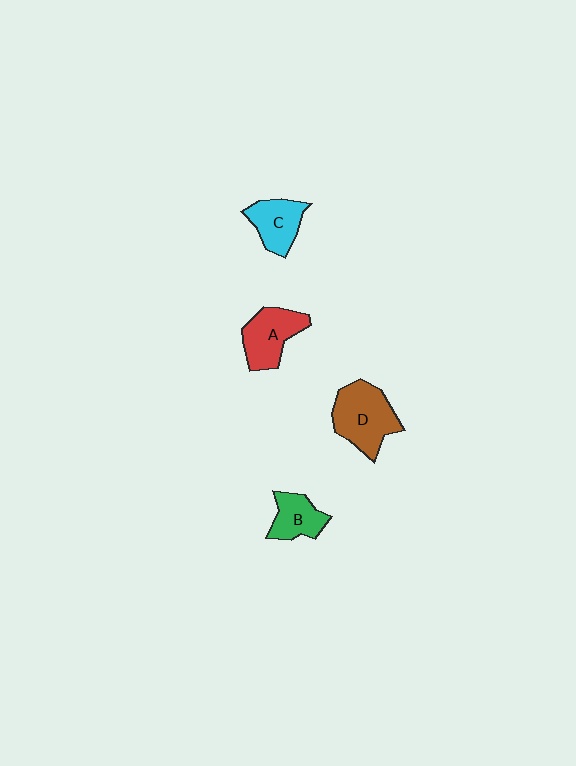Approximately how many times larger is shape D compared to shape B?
Approximately 1.7 times.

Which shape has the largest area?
Shape D (brown).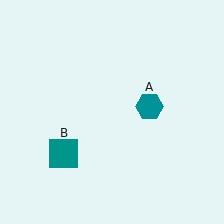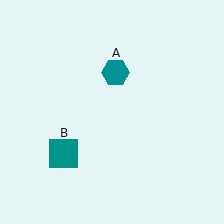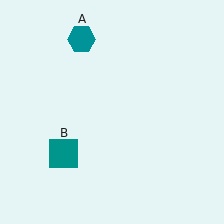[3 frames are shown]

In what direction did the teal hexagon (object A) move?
The teal hexagon (object A) moved up and to the left.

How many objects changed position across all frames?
1 object changed position: teal hexagon (object A).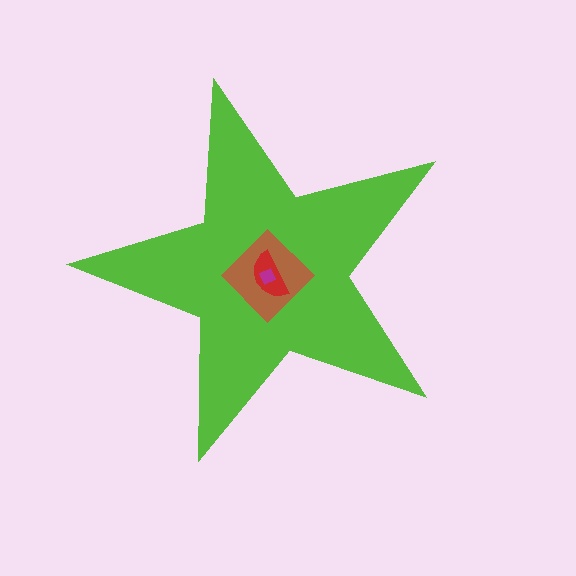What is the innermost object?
The magenta square.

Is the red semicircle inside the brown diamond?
Yes.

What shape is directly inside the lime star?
The brown diamond.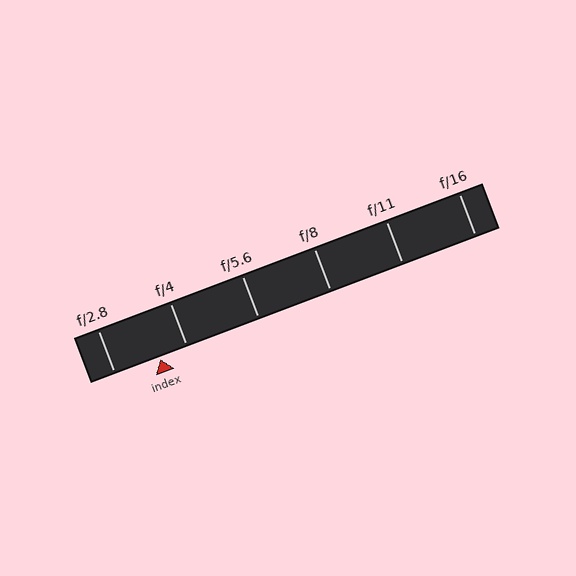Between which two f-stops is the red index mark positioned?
The index mark is between f/2.8 and f/4.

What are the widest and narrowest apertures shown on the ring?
The widest aperture shown is f/2.8 and the narrowest is f/16.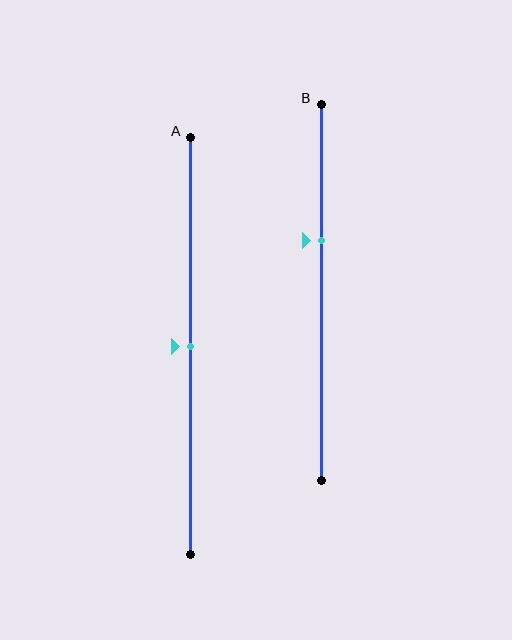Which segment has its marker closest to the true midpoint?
Segment A has its marker closest to the true midpoint.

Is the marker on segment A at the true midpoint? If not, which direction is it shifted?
Yes, the marker on segment A is at the true midpoint.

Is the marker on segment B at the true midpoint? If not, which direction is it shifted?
No, the marker on segment B is shifted upward by about 14% of the segment length.